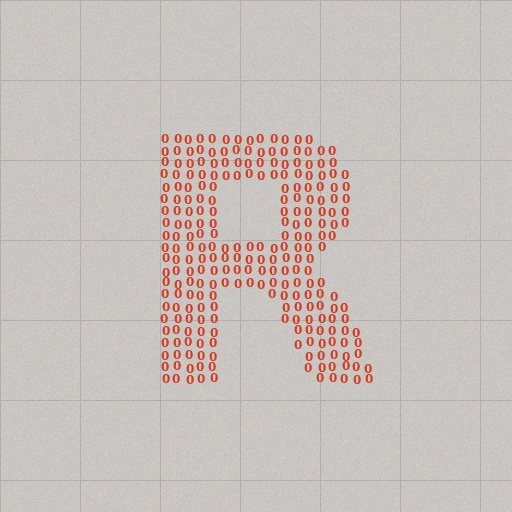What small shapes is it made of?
It is made of small digit 0's.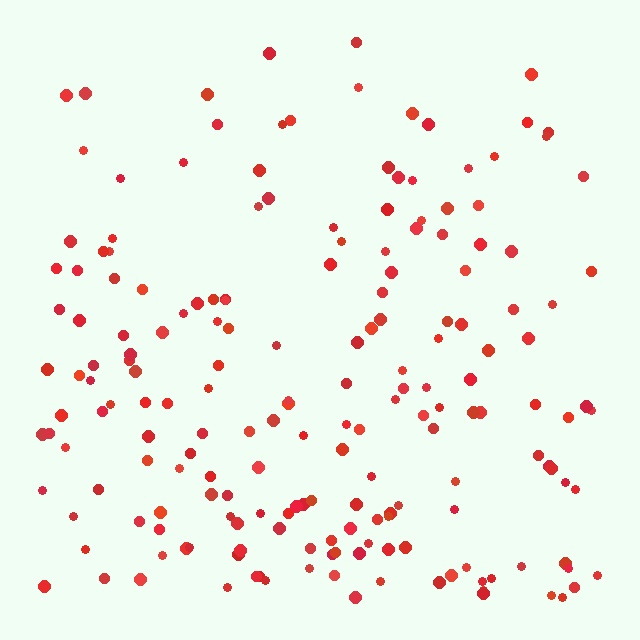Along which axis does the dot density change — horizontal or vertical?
Vertical.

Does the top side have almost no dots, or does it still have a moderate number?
Still a moderate number, just noticeably fewer than the bottom.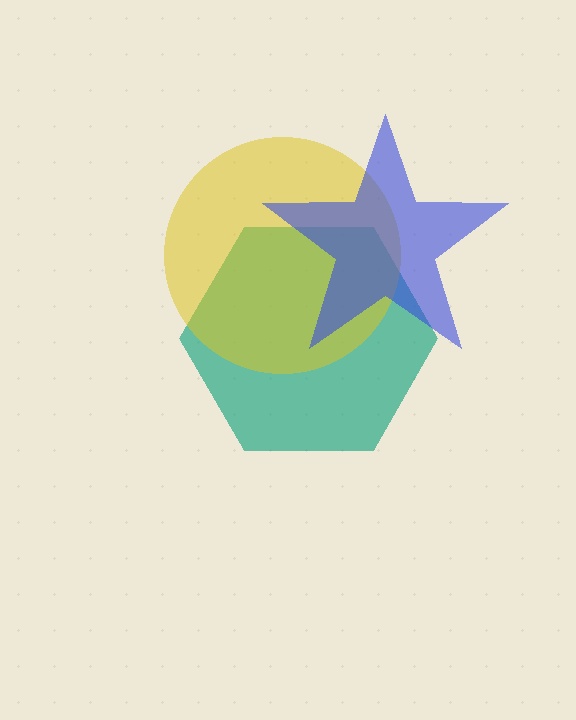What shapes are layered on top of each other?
The layered shapes are: a teal hexagon, a yellow circle, a blue star.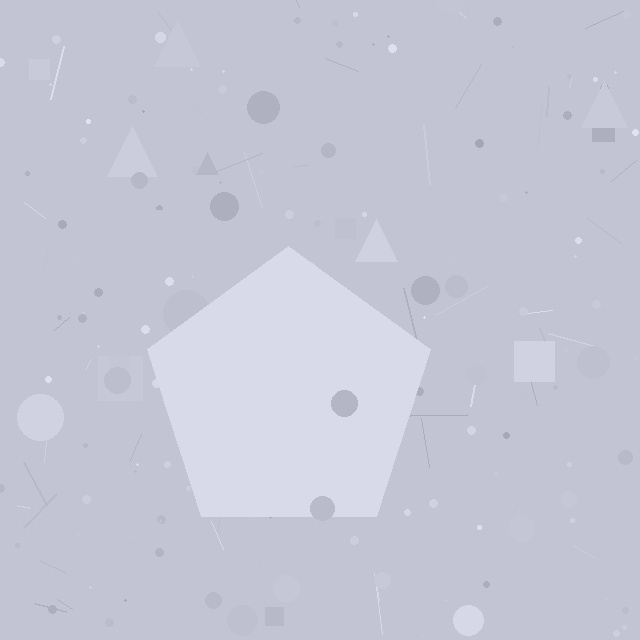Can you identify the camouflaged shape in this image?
The camouflaged shape is a pentagon.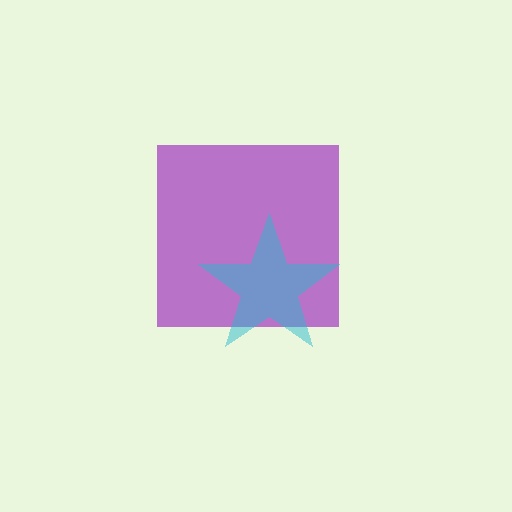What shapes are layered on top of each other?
The layered shapes are: a purple square, a cyan star.